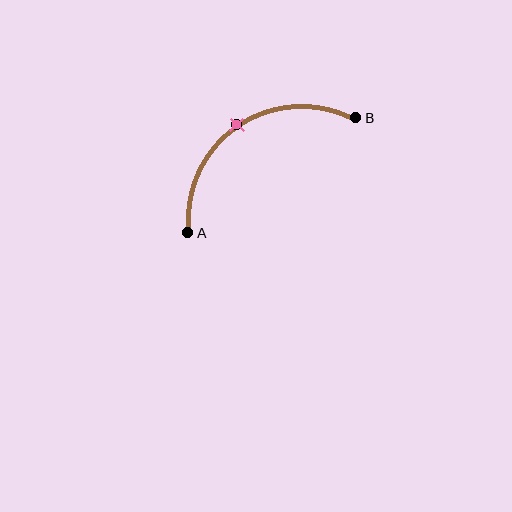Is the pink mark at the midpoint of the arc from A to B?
Yes. The pink mark lies on the arc at equal arc-length from both A and B — it is the arc midpoint.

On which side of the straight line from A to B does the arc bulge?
The arc bulges above and to the left of the straight line connecting A and B.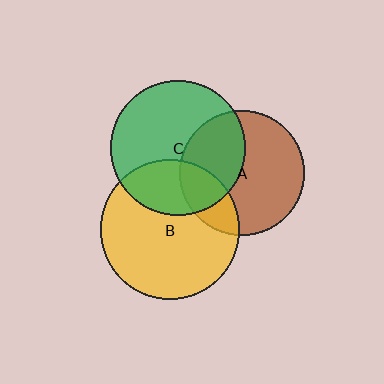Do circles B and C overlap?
Yes.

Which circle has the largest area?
Circle B (yellow).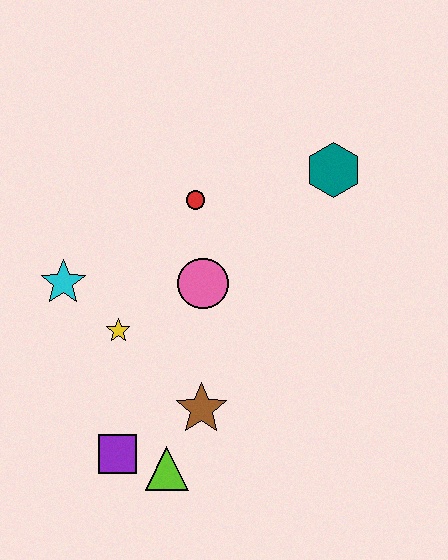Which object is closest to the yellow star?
The cyan star is closest to the yellow star.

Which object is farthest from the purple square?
The teal hexagon is farthest from the purple square.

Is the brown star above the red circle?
No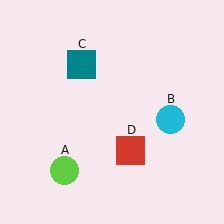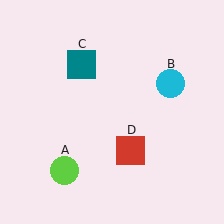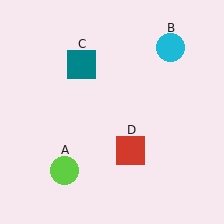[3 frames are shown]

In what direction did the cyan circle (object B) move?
The cyan circle (object B) moved up.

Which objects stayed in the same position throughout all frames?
Lime circle (object A) and teal square (object C) and red square (object D) remained stationary.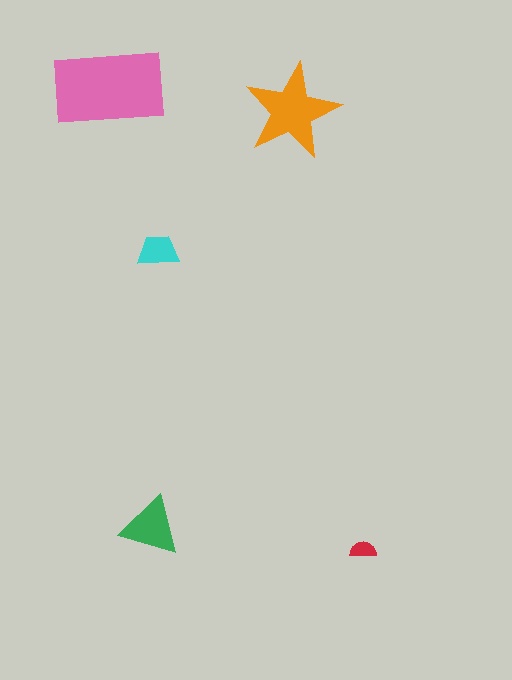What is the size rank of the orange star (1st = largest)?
2nd.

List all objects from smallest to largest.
The red semicircle, the cyan trapezoid, the green triangle, the orange star, the pink rectangle.